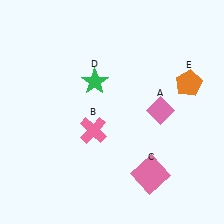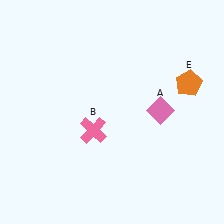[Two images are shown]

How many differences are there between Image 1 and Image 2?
There are 2 differences between the two images.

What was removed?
The pink square (C), the green star (D) were removed in Image 2.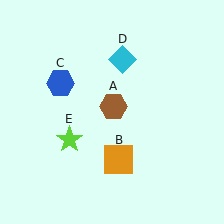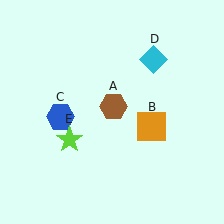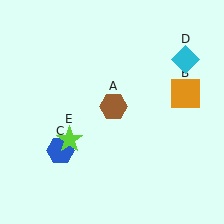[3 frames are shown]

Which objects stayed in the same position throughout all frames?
Brown hexagon (object A) and lime star (object E) remained stationary.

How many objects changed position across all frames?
3 objects changed position: orange square (object B), blue hexagon (object C), cyan diamond (object D).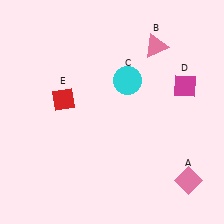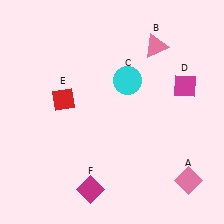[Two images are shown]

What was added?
A magenta diamond (F) was added in Image 2.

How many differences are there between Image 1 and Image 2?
There is 1 difference between the two images.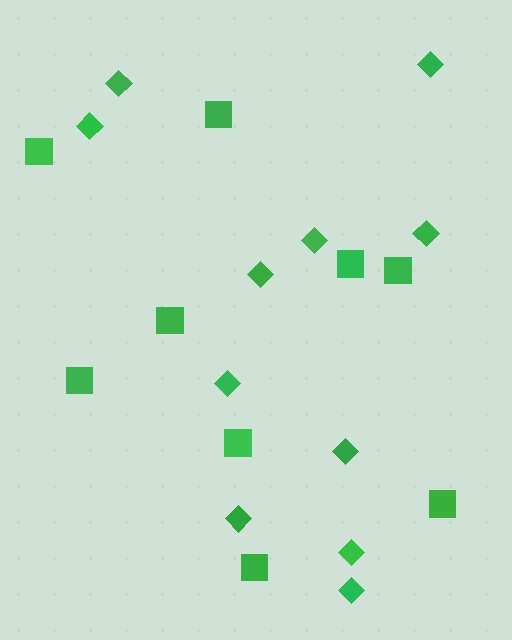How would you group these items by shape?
There are 2 groups: one group of squares (9) and one group of diamonds (11).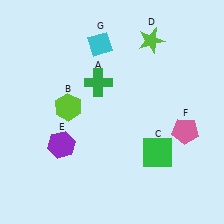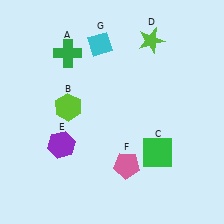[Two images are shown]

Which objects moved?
The objects that moved are: the green cross (A), the pink pentagon (F).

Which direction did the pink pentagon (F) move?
The pink pentagon (F) moved left.